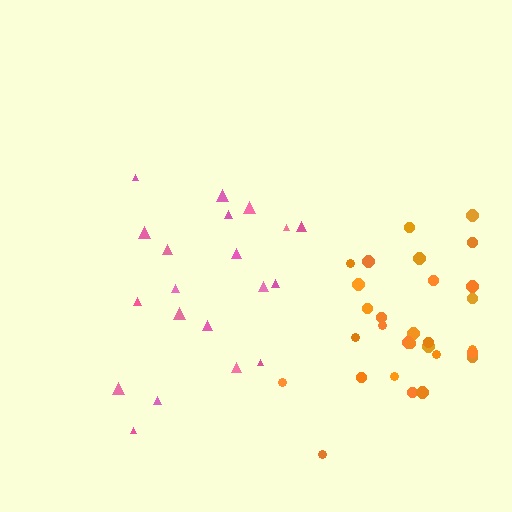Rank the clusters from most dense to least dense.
orange, pink.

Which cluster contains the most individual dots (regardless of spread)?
Orange (29).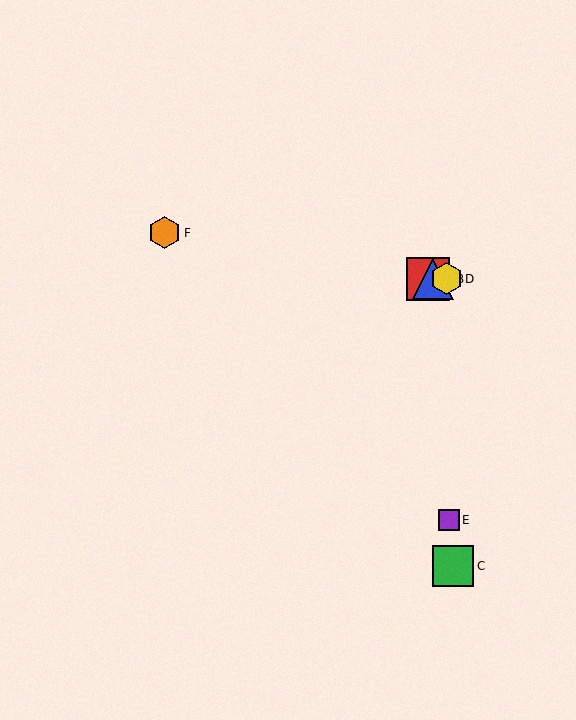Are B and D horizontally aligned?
Yes, both are at y≈279.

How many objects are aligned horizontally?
3 objects (A, B, D) are aligned horizontally.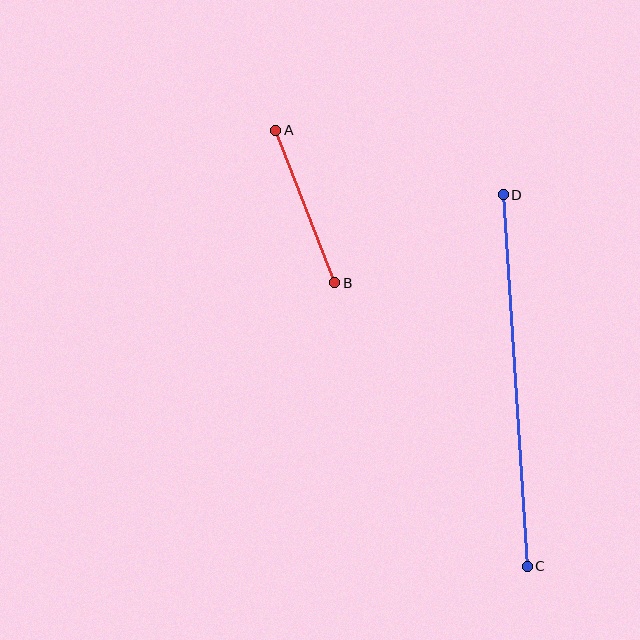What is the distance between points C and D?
The distance is approximately 372 pixels.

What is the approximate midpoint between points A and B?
The midpoint is at approximately (305, 207) pixels.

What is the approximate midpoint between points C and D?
The midpoint is at approximately (515, 381) pixels.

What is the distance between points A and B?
The distance is approximately 163 pixels.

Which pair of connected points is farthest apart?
Points C and D are farthest apart.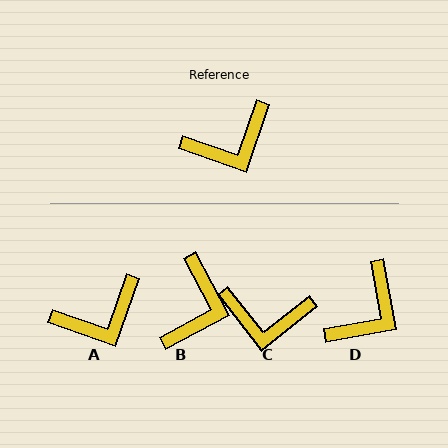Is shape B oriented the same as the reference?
No, it is off by about 47 degrees.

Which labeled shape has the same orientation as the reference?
A.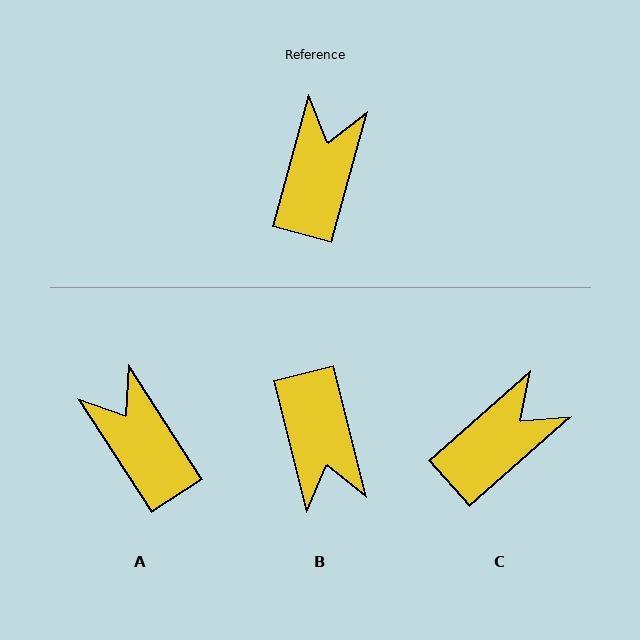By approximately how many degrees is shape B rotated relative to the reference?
Approximately 151 degrees clockwise.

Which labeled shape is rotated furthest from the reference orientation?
B, about 151 degrees away.